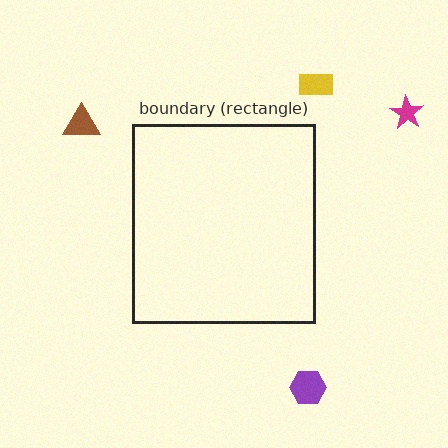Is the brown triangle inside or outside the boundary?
Outside.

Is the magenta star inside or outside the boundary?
Outside.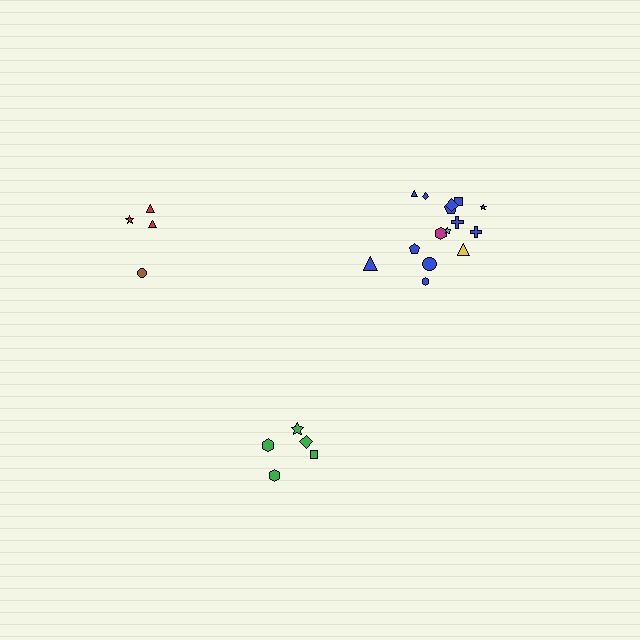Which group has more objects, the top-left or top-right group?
The top-right group.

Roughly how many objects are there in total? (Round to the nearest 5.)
Roughly 25 objects in total.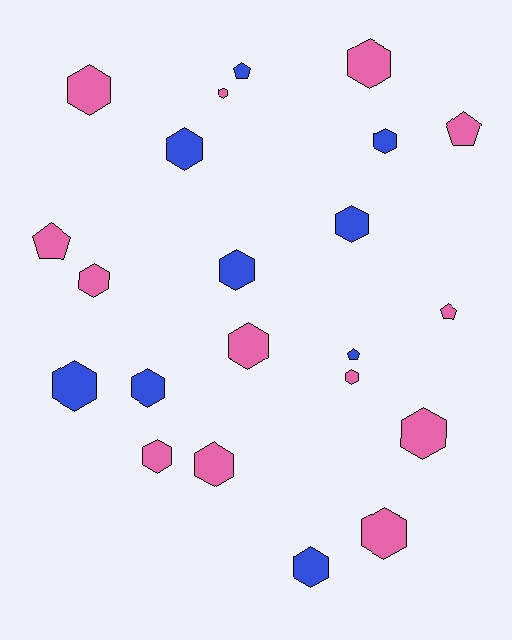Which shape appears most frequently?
Hexagon, with 17 objects.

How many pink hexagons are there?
There are 10 pink hexagons.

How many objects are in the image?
There are 22 objects.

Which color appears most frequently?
Pink, with 13 objects.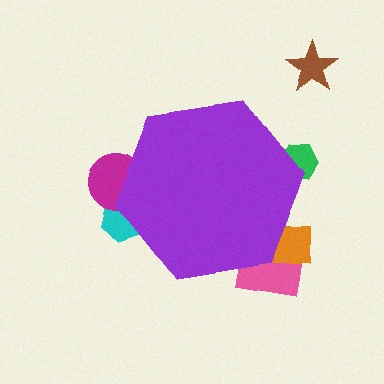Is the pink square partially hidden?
Yes, the pink square is partially hidden behind the purple hexagon.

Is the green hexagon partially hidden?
Yes, the green hexagon is partially hidden behind the purple hexagon.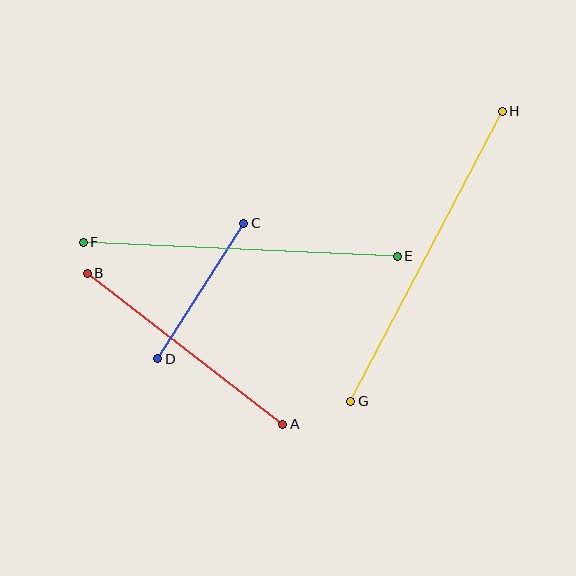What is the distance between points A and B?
The distance is approximately 247 pixels.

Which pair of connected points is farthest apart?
Points G and H are farthest apart.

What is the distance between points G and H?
The distance is approximately 327 pixels.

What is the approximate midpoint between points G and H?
The midpoint is at approximately (426, 256) pixels.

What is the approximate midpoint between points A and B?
The midpoint is at approximately (185, 349) pixels.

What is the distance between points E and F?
The distance is approximately 314 pixels.